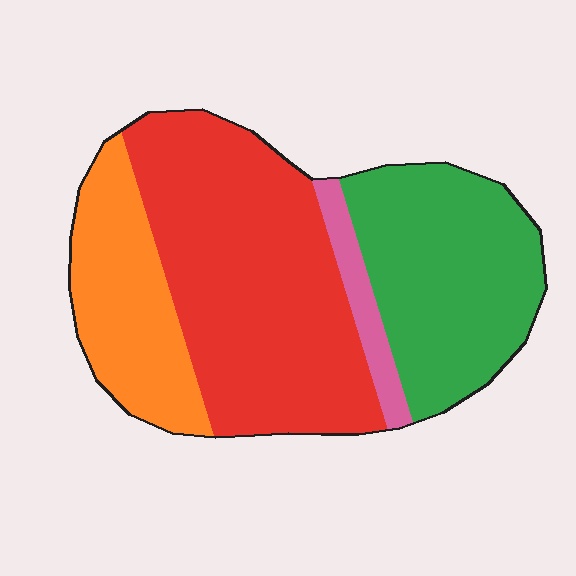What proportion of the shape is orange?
Orange takes up about one fifth (1/5) of the shape.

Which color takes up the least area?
Pink, at roughly 5%.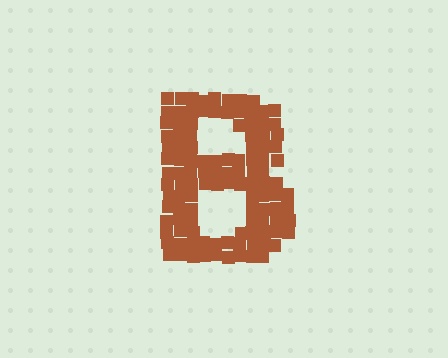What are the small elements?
The small elements are squares.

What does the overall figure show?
The overall figure shows the letter B.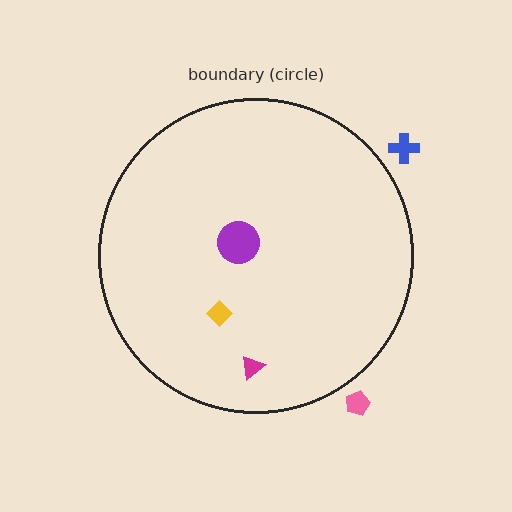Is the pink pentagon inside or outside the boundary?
Outside.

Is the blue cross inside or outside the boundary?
Outside.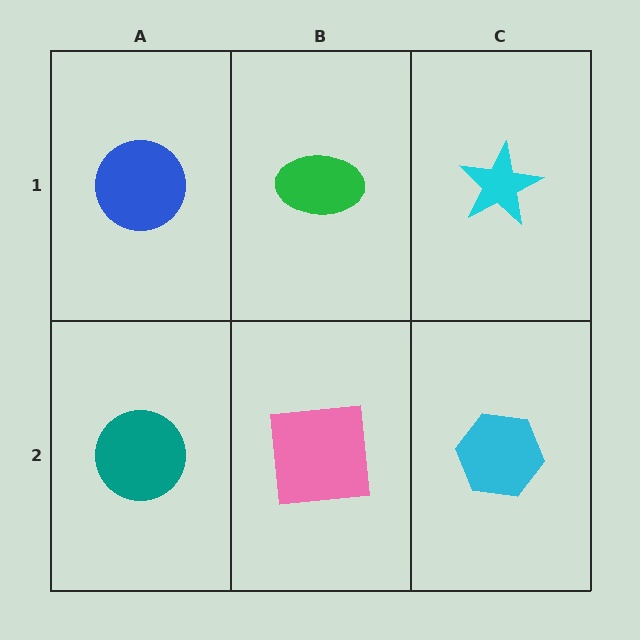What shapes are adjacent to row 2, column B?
A green ellipse (row 1, column B), a teal circle (row 2, column A), a cyan hexagon (row 2, column C).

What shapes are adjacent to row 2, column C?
A cyan star (row 1, column C), a pink square (row 2, column B).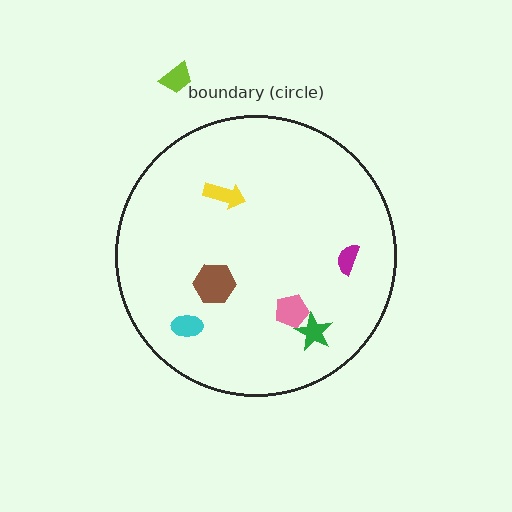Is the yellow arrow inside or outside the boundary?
Inside.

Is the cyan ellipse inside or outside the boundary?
Inside.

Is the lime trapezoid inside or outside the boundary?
Outside.